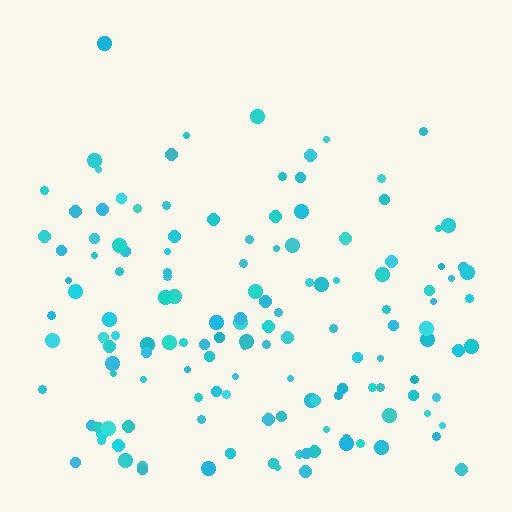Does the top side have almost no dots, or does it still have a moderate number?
Still a moderate number, just noticeably fewer than the bottom.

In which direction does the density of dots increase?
From top to bottom, with the bottom side densest.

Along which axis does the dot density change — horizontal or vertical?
Vertical.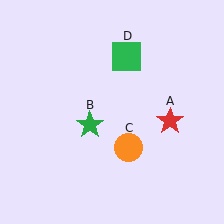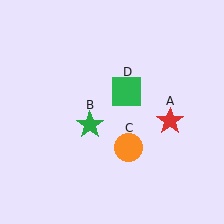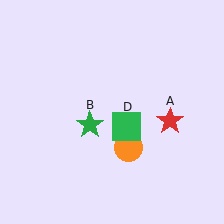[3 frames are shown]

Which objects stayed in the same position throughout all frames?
Red star (object A) and green star (object B) and orange circle (object C) remained stationary.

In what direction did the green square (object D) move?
The green square (object D) moved down.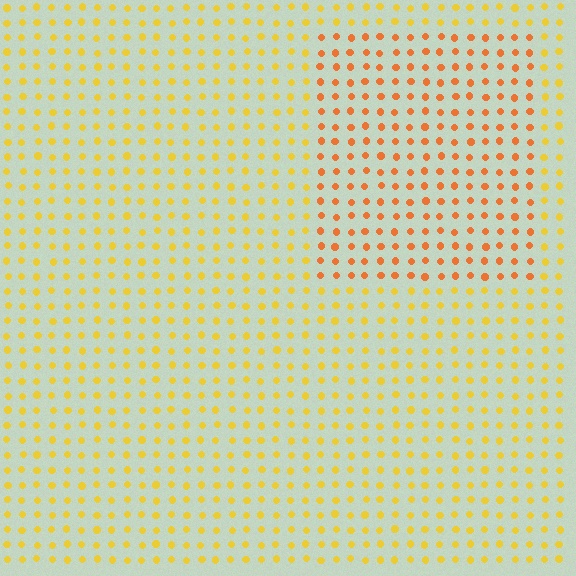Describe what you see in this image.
The image is filled with small yellow elements in a uniform arrangement. A rectangle-shaped region is visible where the elements are tinted to a slightly different hue, forming a subtle color boundary.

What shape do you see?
I see a rectangle.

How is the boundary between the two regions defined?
The boundary is defined purely by a slight shift in hue (about 29 degrees). Spacing, size, and orientation are identical on both sides.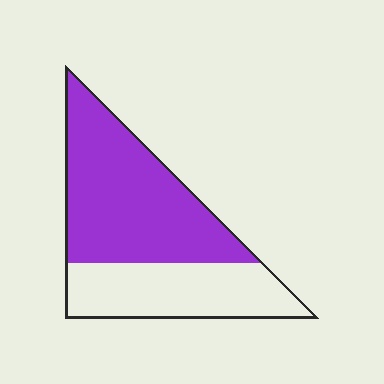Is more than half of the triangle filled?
Yes.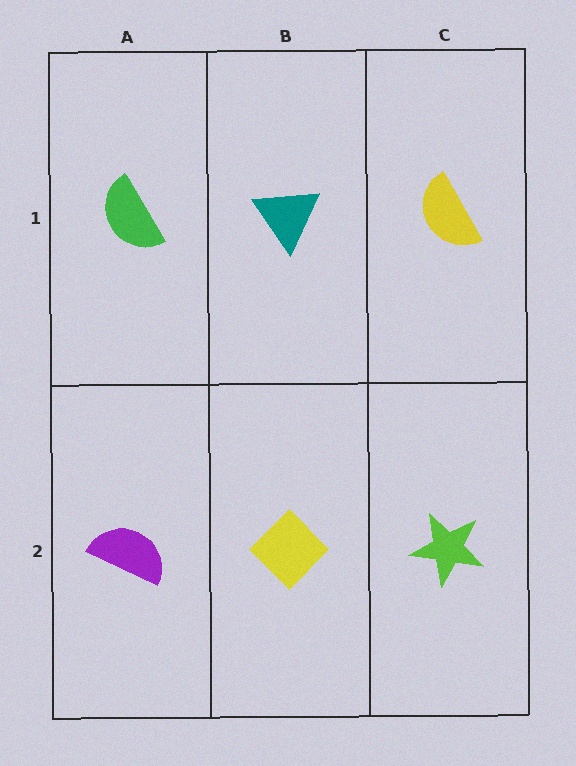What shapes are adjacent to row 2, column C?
A yellow semicircle (row 1, column C), a yellow diamond (row 2, column B).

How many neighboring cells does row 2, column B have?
3.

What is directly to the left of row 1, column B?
A green semicircle.